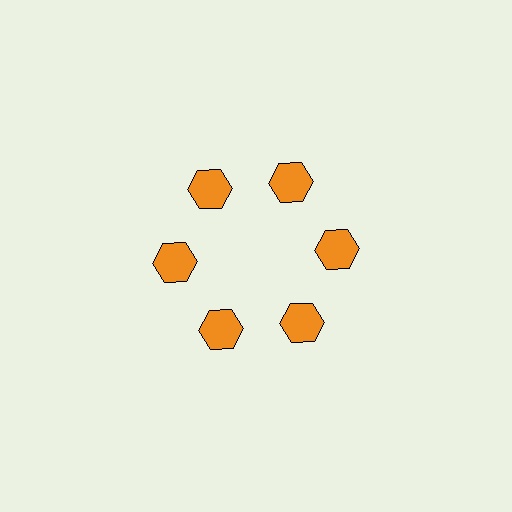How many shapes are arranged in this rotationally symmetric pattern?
There are 6 shapes, arranged in 6 groups of 1.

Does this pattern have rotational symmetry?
Yes, this pattern has 6-fold rotational symmetry. It looks the same after rotating 60 degrees around the center.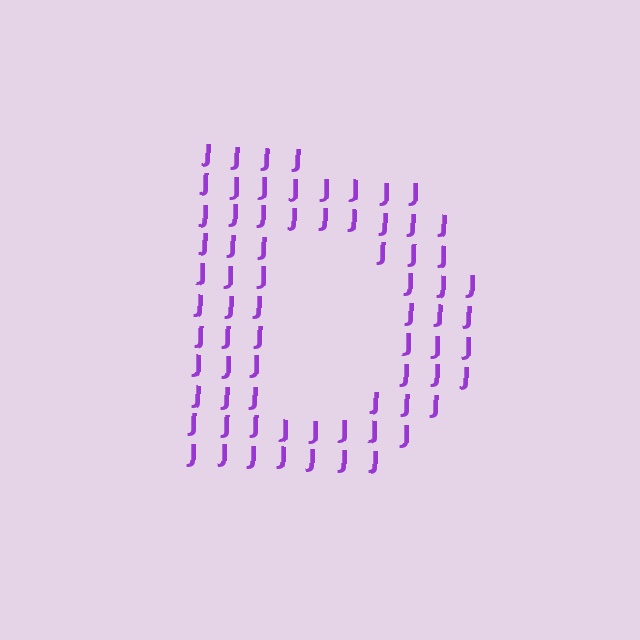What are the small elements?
The small elements are letter J's.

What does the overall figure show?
The overall figure shows the letter D.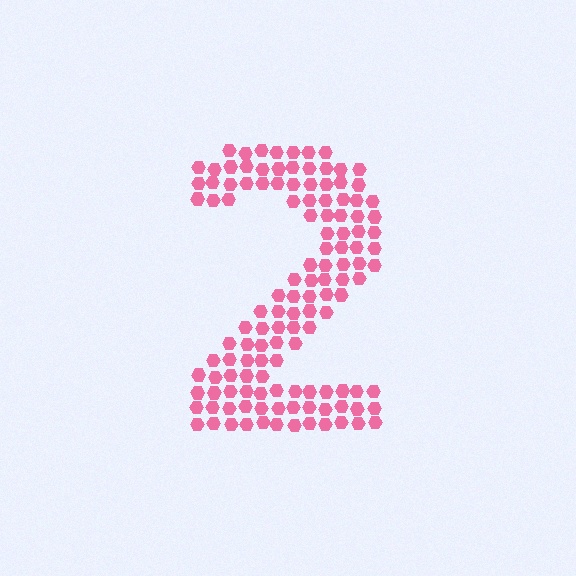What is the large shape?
The large shape is the digit 2.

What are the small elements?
The small elements are hexagons.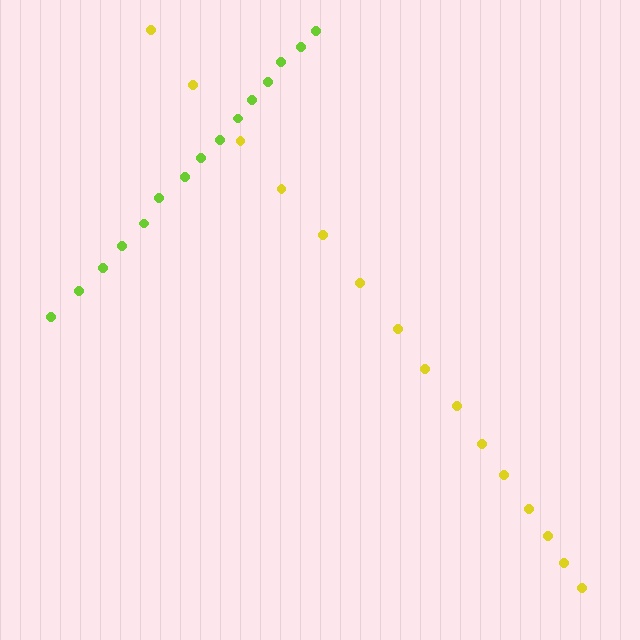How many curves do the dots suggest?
There are 2 distinct paths.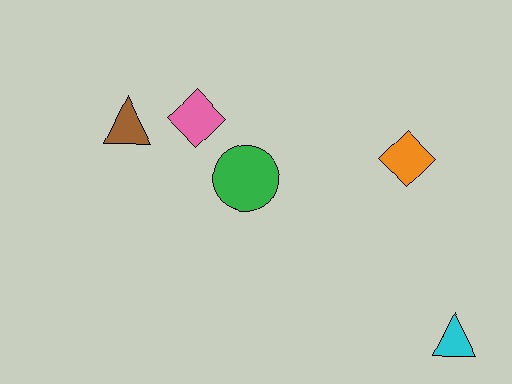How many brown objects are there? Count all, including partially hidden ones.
There is 1 brown object.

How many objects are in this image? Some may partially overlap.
There are 5 objects.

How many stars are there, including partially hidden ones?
There are no stars.